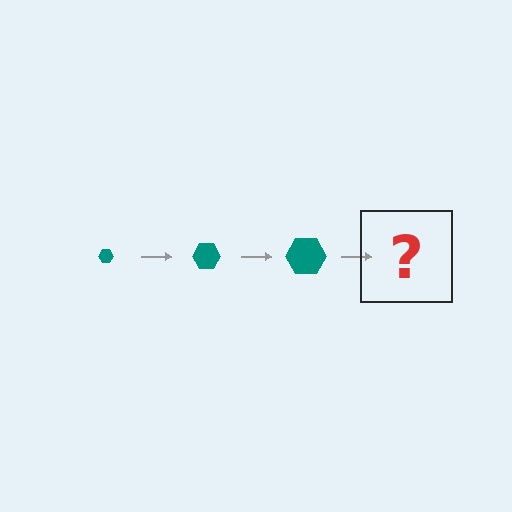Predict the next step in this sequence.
The next step is a teal hexagon, larger than the previous one.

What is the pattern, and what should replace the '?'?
The pattern is that the hexagon gets progressively larger each step. The '?' should be a teal hexagon, larger than the previous one.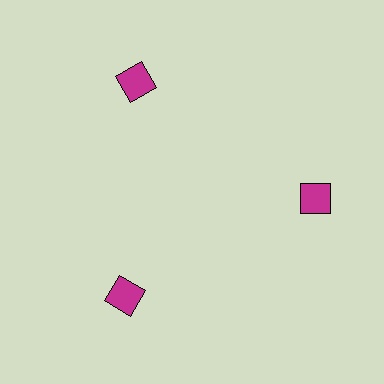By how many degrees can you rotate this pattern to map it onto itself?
The pattern maps onto itself every 120 degrees of rotation.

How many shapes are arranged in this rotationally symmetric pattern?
There are 3 shapes, arranged in 3 groups of 1.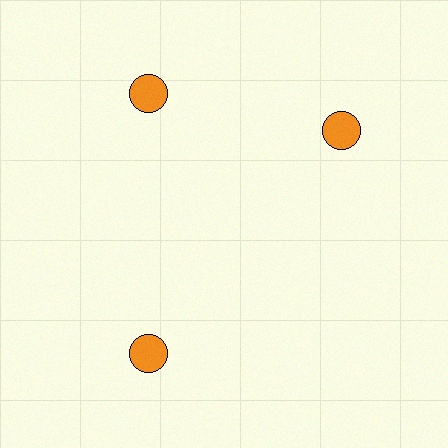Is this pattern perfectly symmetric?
No. The 3 orange circles are arranged in a ring, but one element near the 3 o'clock position is rotated out of alignment along the ring, breaking the 3-fold rotational symmetry.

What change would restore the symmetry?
The symmetry would be restored by rotating it back into even spacing with its neighbors so that all 3 circles sit at equal angles and equal distance from the center.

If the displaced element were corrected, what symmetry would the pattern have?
It would have 3-fold rotational symmetry — the pattern would map onto itself every 120 degrees.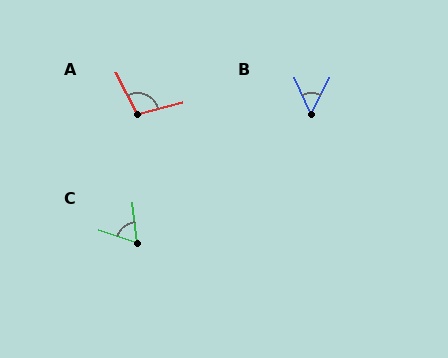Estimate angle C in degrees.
Approximately 65 degrees.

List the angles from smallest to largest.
B (51°), C (65°), A (103°).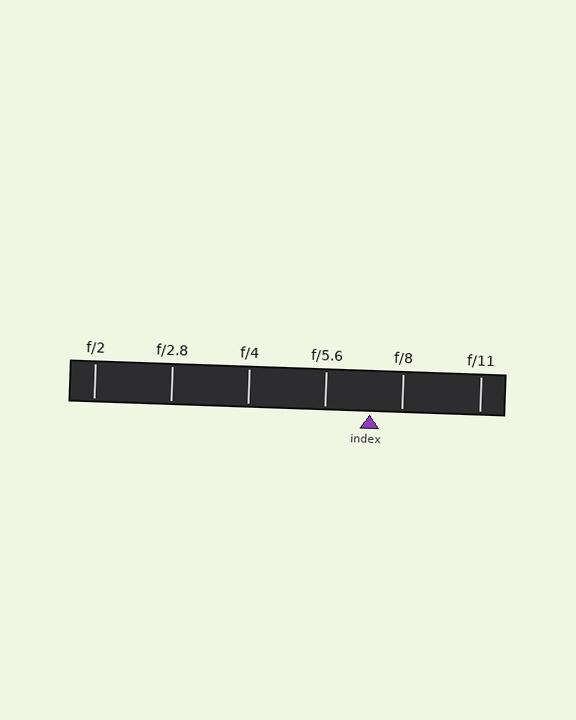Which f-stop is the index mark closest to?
The index mark is closest to f/8.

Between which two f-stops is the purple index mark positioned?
The index mark is between f/5.6 and f/8.